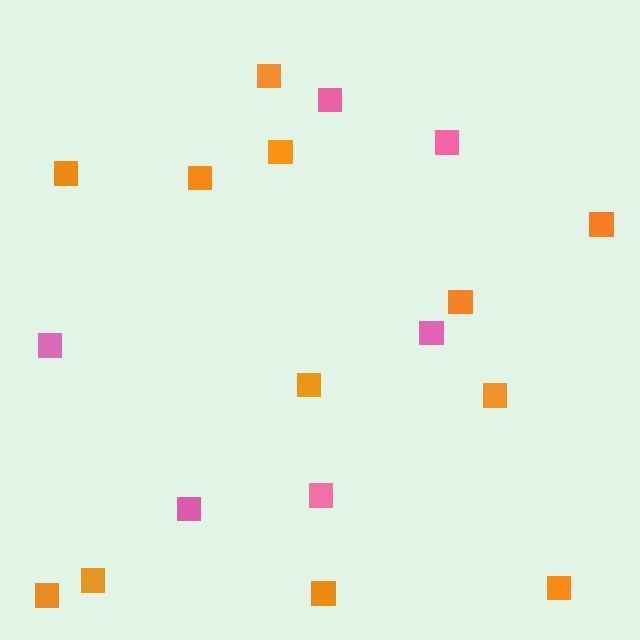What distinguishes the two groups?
There are 2 groups: one group of pink squares (6) and one group of orange squares (12).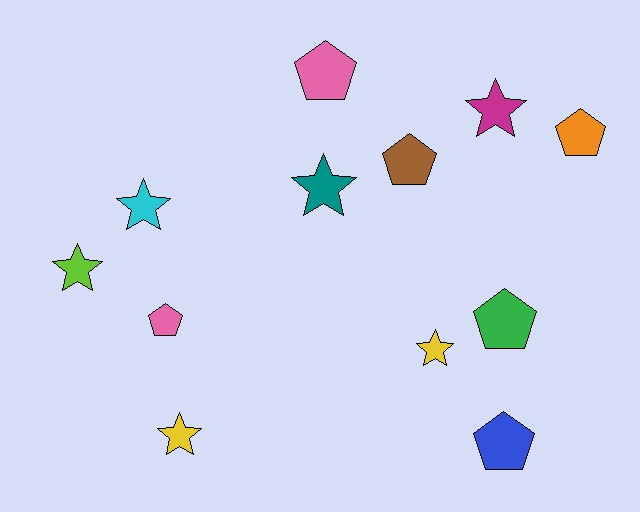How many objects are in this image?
There are 12 objects.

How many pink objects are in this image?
There are 2 pink objects.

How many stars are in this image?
There are 6 stars.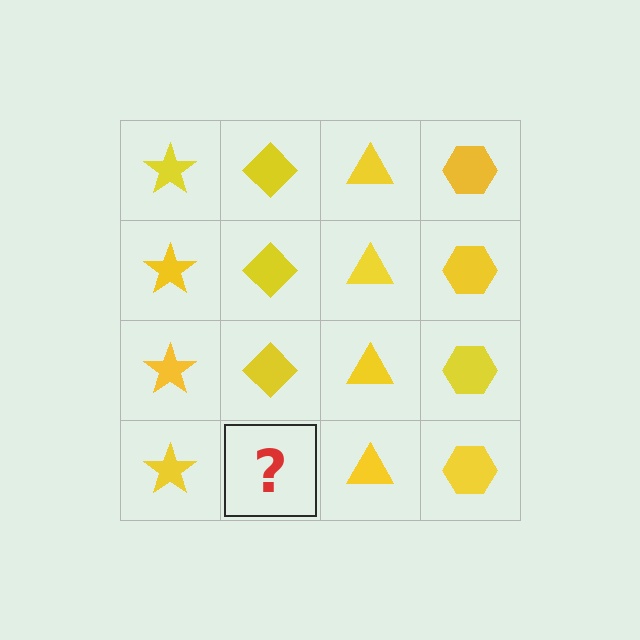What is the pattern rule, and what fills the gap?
The rule is that each column has a consistent shape. The gap should be filled with a yellow diamond.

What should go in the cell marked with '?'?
The missing cell should contain a yellow diamond.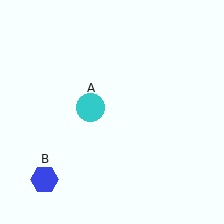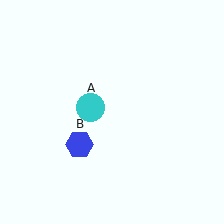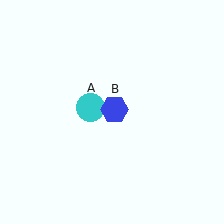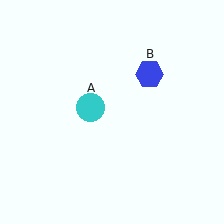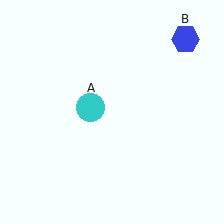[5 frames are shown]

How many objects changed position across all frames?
1 object changed position: blue hexagon (object B).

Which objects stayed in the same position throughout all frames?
Cyan circle (object A) remained stationary.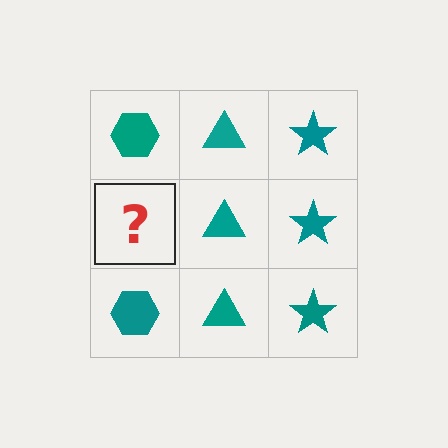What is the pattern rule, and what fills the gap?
The rule is that each column has a consistent shape. The gap should be filled with a teal hexagon.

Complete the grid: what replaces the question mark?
The question mark should be replaced with a teal hexagon.